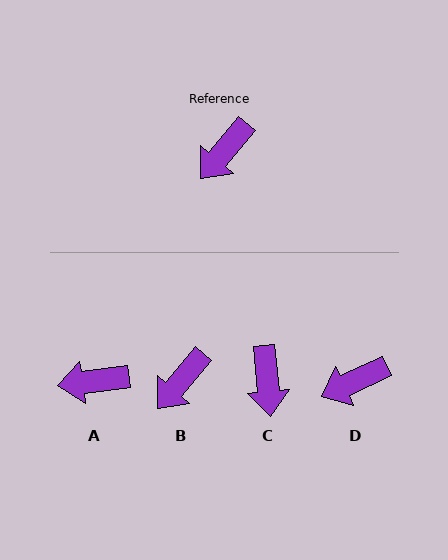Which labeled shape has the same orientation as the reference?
B.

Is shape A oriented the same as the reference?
No, it is off by about 42 degrees.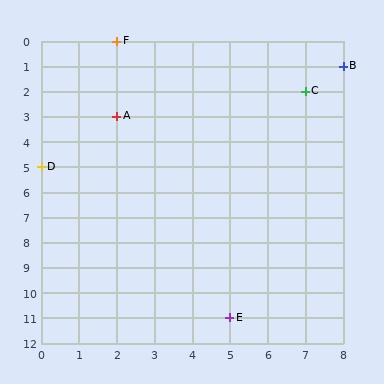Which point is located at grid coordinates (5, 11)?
Point E is at (5, 11).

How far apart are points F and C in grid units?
Points F and C are 5 columns and 2 rows apart (about 5.4 grid units diagonally).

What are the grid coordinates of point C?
Point C is at grid coordinates (7, 2).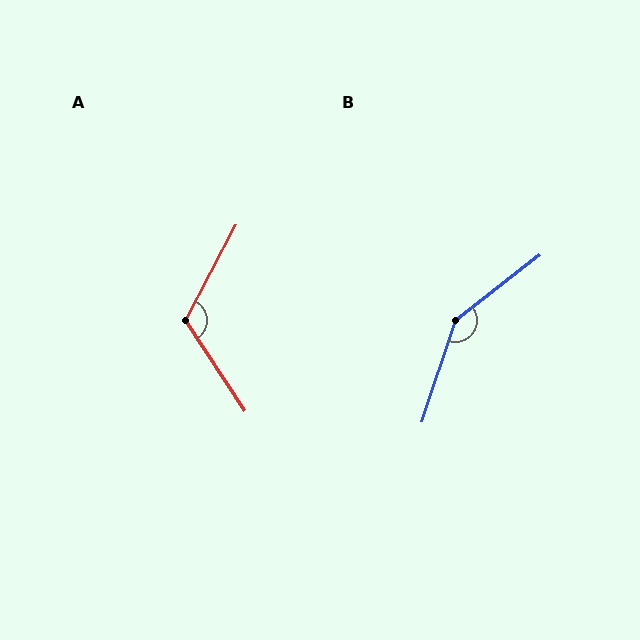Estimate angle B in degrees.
Approximately 146 degrees.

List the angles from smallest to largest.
A (119°), B (146°).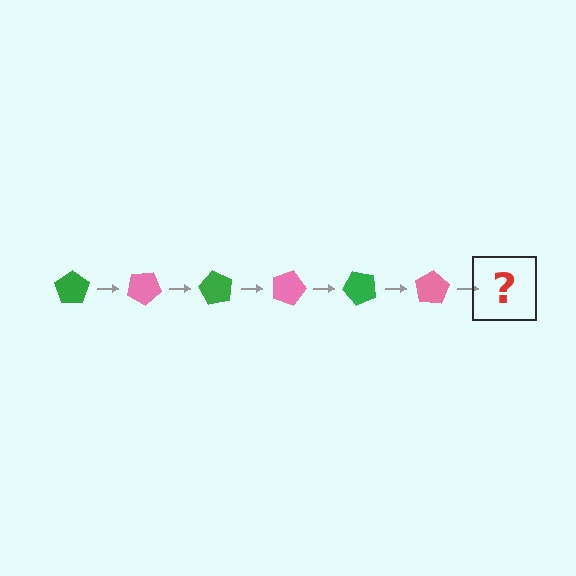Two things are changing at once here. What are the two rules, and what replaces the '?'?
The two rules are that it rotates 30 degrees each step and the color cycles through green and pink. The '?' should be a green pentagon, rotated 180 degrees from the start.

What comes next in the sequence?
The next element should be a green pentagon, rotated 180 degrees from the start.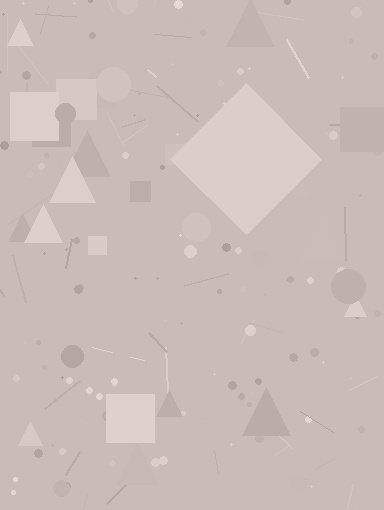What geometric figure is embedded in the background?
A diamond is embedded in the background.